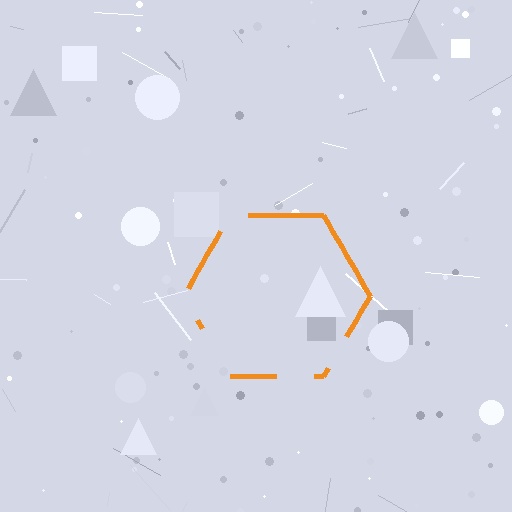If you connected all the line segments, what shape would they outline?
They would outline a hexagon.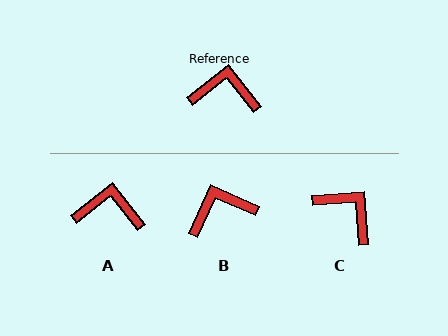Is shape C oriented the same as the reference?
No, it is off by about 34 degrees.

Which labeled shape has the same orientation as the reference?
A.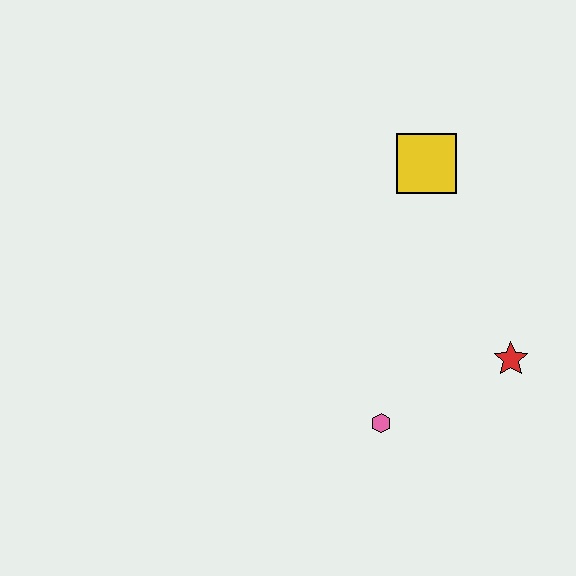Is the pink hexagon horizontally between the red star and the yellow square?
No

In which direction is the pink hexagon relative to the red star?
The pink hexagon is to the left of the red star.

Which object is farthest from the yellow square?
The pink hexagon is farthest from the yellow square.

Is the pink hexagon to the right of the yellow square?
No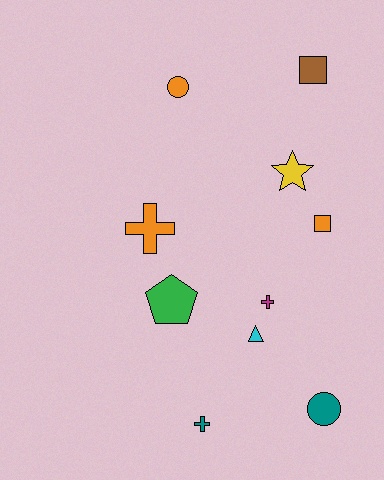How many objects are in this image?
There are 10 objects.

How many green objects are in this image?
There is 1 green object.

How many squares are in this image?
There are 2 squares.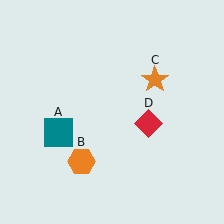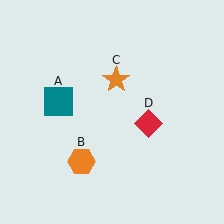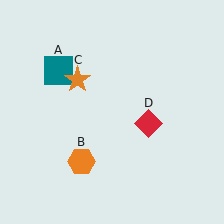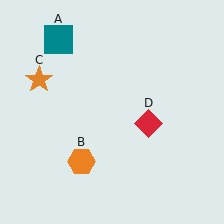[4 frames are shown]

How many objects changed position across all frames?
2 objects changed position: teal square (object A), orange star (object C).